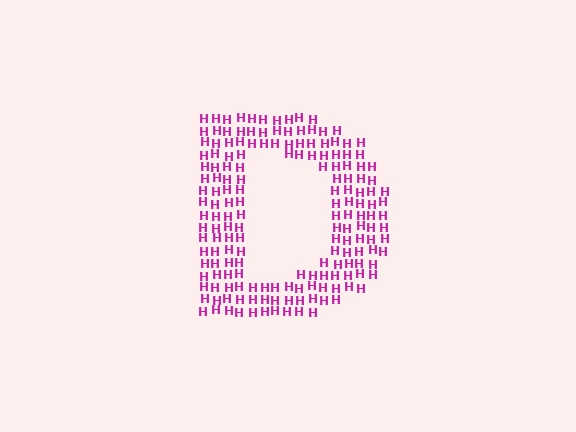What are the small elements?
The small elements are letter H's.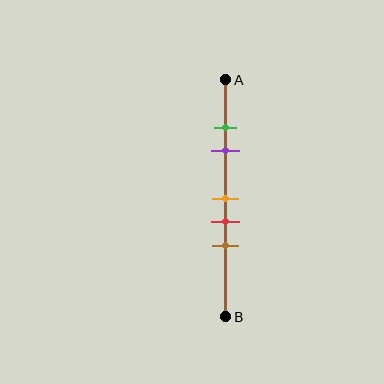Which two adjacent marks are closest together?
The green and purple marks are the closest adjacent pair.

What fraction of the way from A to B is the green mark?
The green mark is approximately 20% (0.2) of the way from A to B.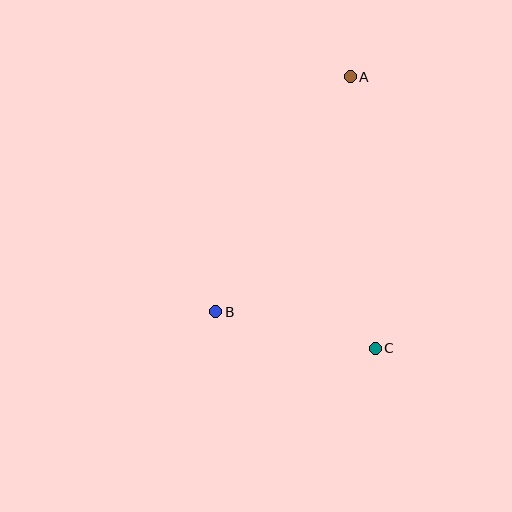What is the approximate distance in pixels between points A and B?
The distance between A and B is approximately 271 pixels.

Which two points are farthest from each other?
Points A and C are farthest from each other.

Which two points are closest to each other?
Points B and C are closest to each other.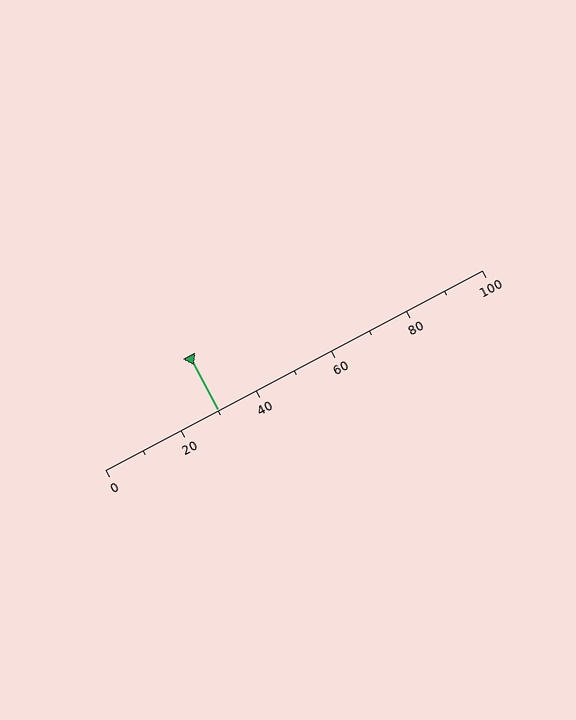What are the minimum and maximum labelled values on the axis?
The axis runs from 0 to 100.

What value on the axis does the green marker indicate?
The marker indicates approximately 30.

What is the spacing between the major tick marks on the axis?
The major ticks are spaced 20 apart.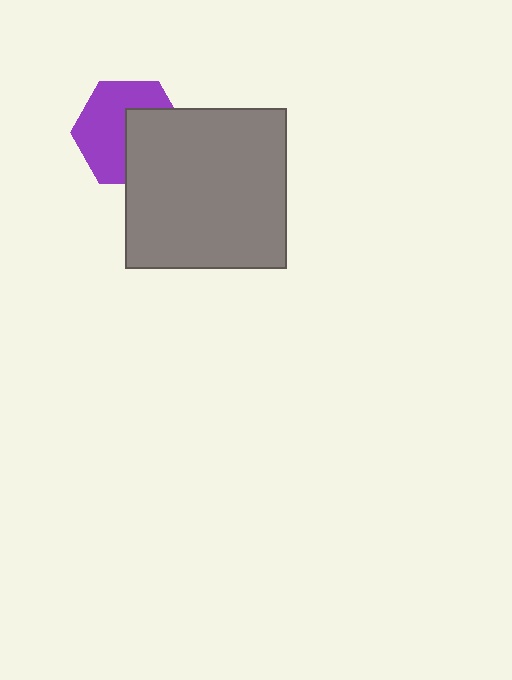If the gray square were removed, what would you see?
You would see the complete purple hexagon.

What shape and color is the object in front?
The object in front is a gray square.